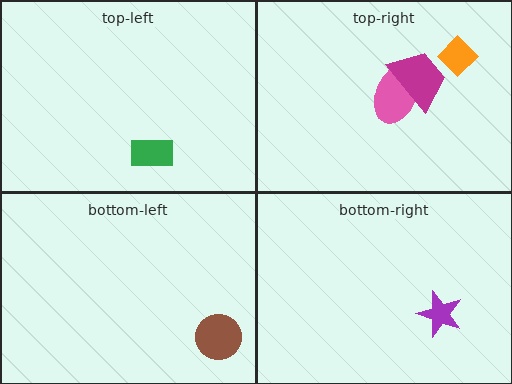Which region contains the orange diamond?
The top-right region.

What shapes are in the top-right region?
The pink ellipse, the orange diamond, the magenta trapezoid.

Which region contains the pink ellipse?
The top-right region.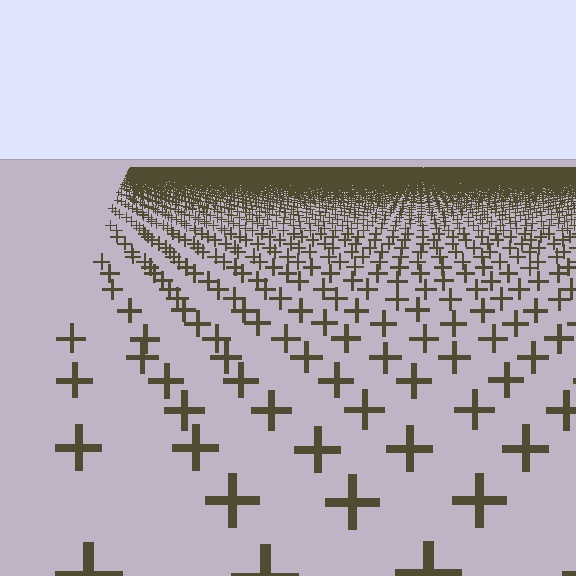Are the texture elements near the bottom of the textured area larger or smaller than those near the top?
Larger. Near the bottom, elements are closer to the viewer and appear at a bigger on-screen size.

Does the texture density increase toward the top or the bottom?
Density increases toward the top.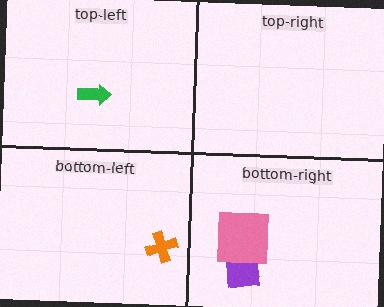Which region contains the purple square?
The bottom-right region.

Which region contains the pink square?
The bottom-right region.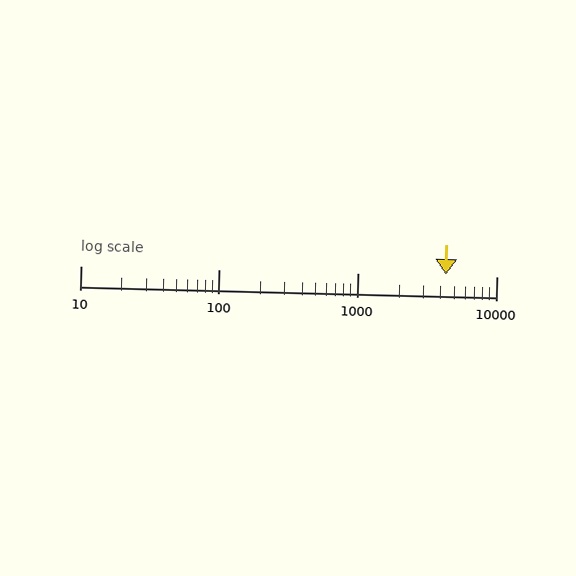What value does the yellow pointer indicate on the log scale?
The pointer indicates approximately 4300.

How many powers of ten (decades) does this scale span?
The scale spans 3 decades, from 10 to 10000.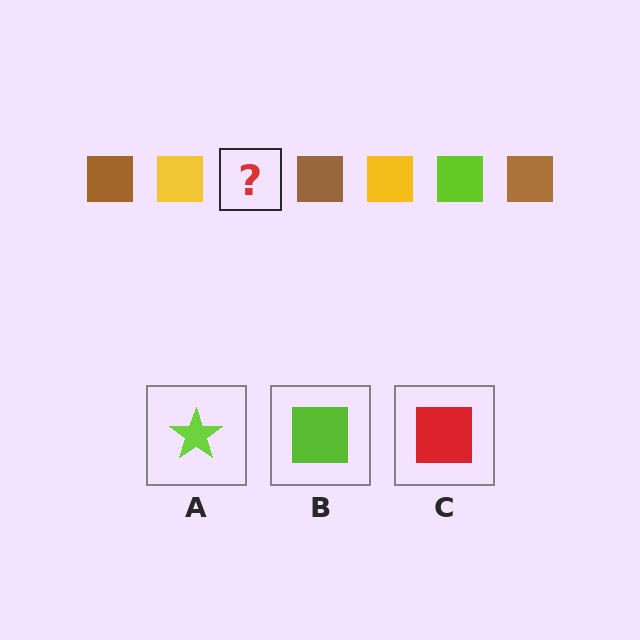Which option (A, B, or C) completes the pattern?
B.